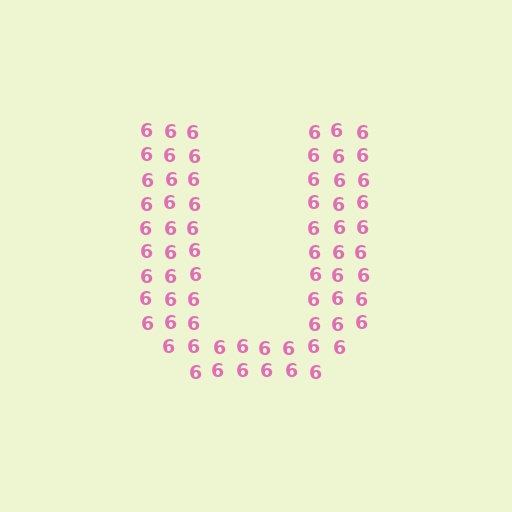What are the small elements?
The small elements are digit 6's.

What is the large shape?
The large shape is the letter U.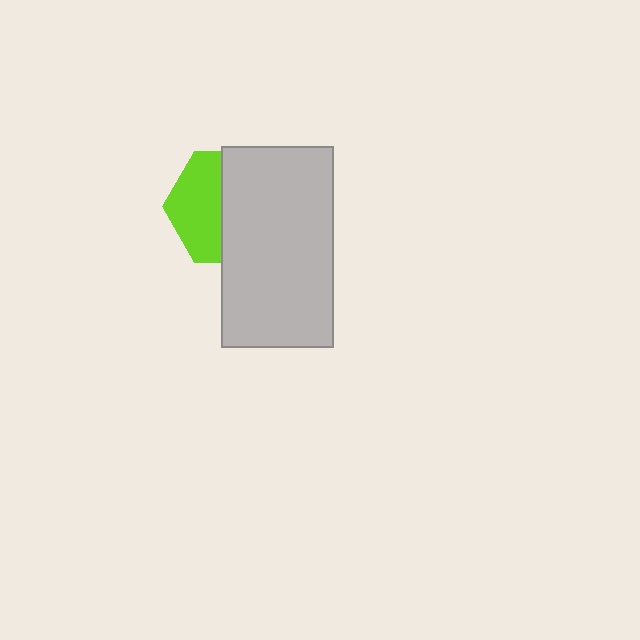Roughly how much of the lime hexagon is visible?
A small part of it is visible (roughly 45%).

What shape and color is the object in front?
The object in front is a light gray rectangle.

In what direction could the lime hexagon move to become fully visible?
The lime hexagon could move left. That would shift it out from behind the light gray rectangle entirely.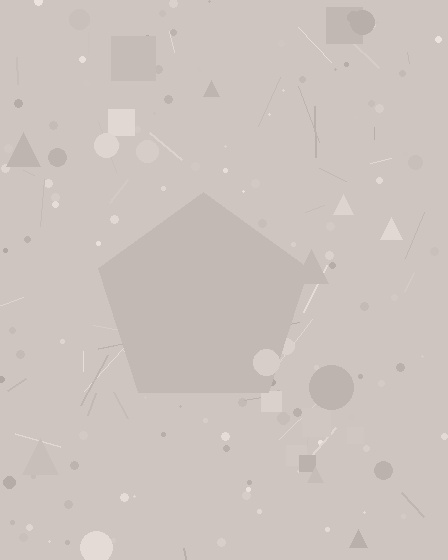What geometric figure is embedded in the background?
A pentagon is embedded in the background.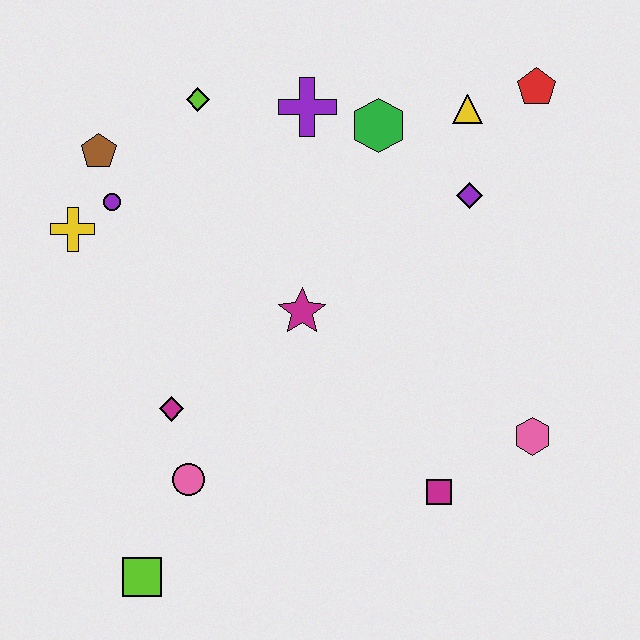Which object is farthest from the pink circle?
The red pentagon is farthest from the pink circle.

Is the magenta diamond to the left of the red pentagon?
Yes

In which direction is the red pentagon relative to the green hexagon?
The red pentagon is to the right of the green hexagon.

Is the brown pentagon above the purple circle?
Yes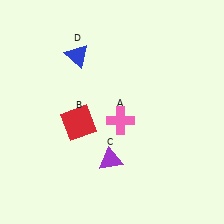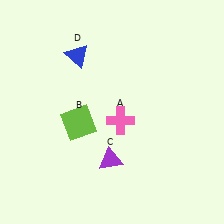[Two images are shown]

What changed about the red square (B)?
In Image 1, B is red. In Image 2, it changed to lime.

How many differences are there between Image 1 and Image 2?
There is 1 difference between the two images.